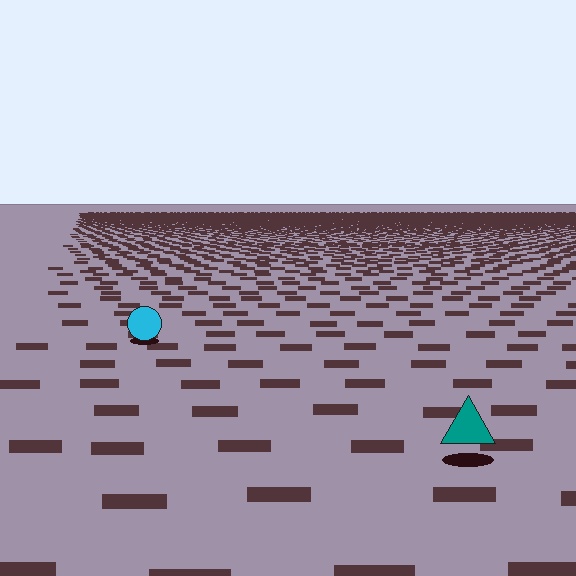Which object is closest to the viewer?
The teal triangle is closest. The texture marks near it are larger and more spread out.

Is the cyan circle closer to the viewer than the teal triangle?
No. The teal triangle is closer — you can tell from the texture gradient: the ground texture is coarser near it.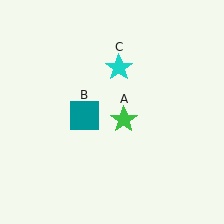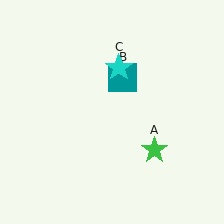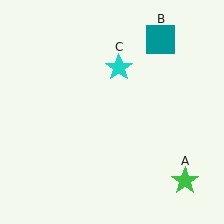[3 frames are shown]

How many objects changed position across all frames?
2 objects changed position: green star (object A), teal square (object B).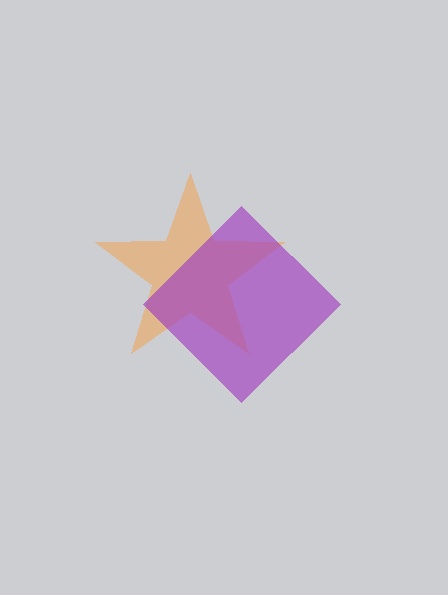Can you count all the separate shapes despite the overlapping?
Yes, there are 2 separate shapes.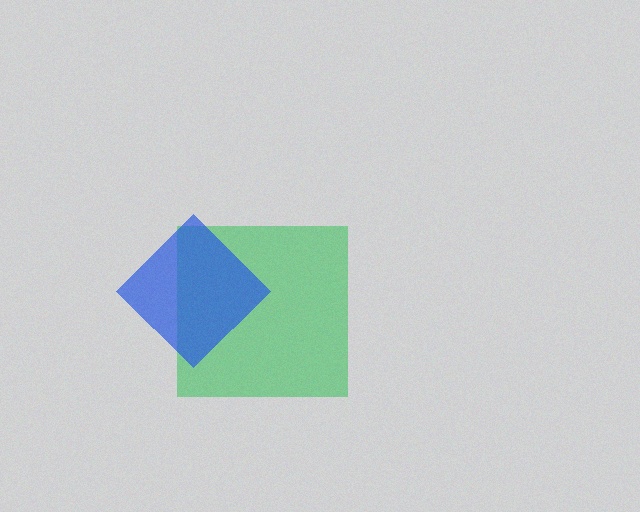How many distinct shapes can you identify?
There are 2 distinct shapes: a green square, a blue diamond.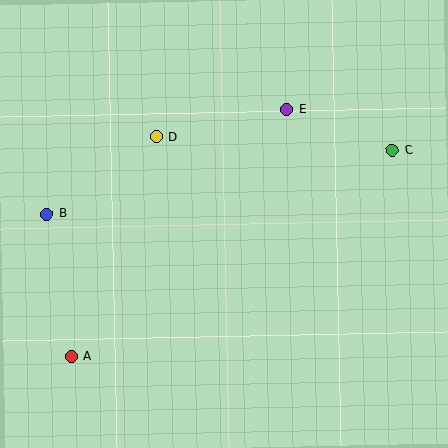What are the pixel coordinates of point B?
Point B is at (46, 214).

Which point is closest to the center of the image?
Point D at (156, 137) is closest to the center.